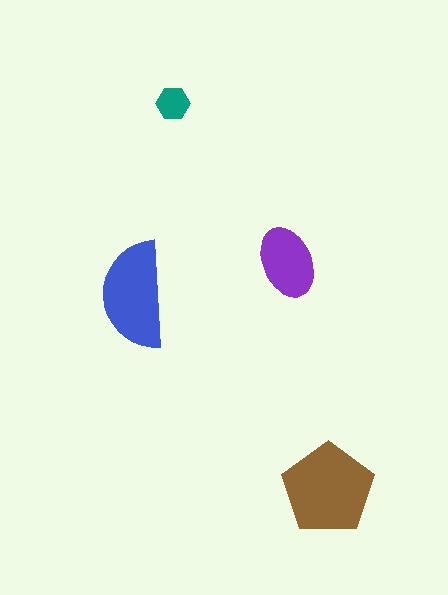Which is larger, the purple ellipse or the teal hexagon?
The purple ellipse.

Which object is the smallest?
The teal hexagon.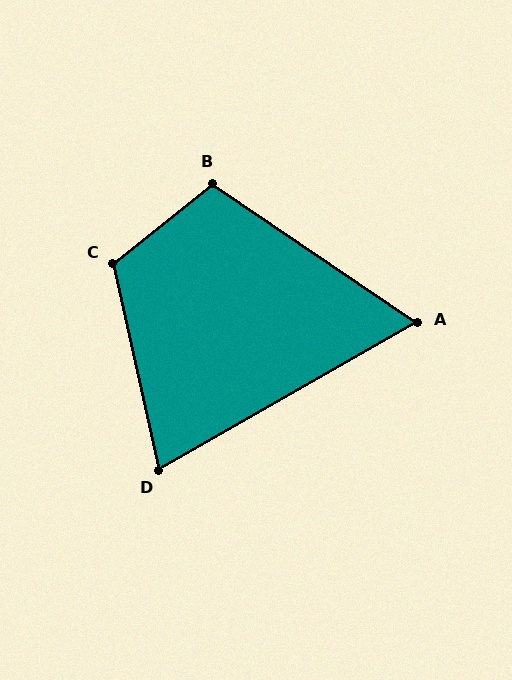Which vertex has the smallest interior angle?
A, at approximately 64 degrees.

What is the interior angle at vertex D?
Approximately 73 degrees (acute).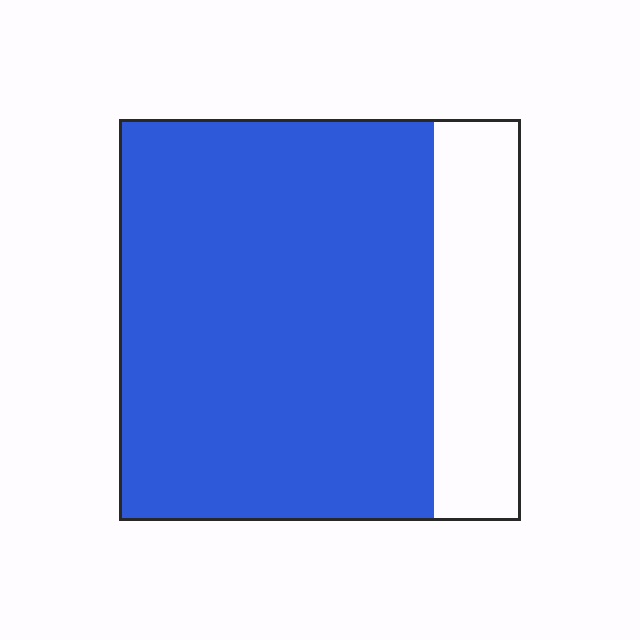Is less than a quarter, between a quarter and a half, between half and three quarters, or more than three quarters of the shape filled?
More than three quarters.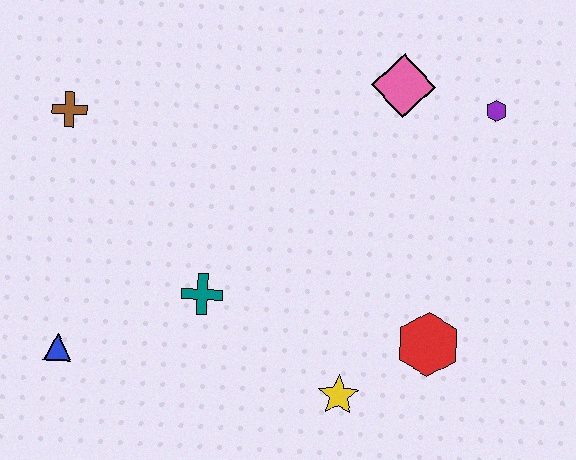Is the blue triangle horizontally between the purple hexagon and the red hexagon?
No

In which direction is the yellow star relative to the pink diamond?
The yellow star is below the pink diamond.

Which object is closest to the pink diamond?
The purple hexagon is closest to the pink diamond.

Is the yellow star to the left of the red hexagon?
Yes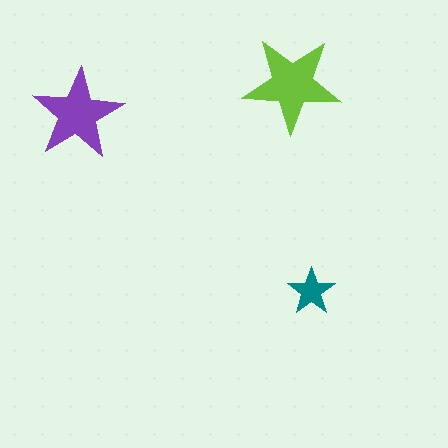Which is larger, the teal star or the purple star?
The purple one.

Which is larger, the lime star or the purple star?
The lime one.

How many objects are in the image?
There are 3 objects in the image.